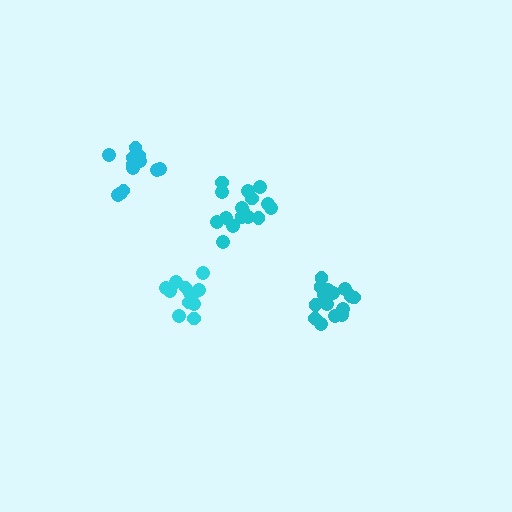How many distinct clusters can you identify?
There are 4 distinct clusters.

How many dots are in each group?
Group 1: 13 dots, Group 2: 15 dots, Group 3: 12 dots, Group 4: 17 dots (57 total).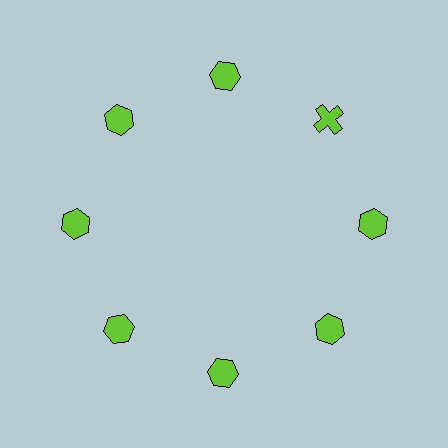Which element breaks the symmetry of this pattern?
The lime cross at roughly the 2 o'clock position breaks the symmetry. All other shapes are lime hexagons.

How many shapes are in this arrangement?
There are 8 shapes arranged in a ring pattern.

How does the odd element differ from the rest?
It has a different shape: cross instead of hexagon.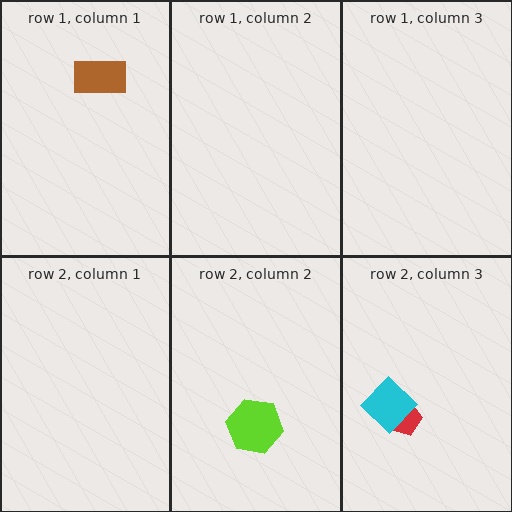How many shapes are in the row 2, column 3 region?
2.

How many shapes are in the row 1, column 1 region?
1.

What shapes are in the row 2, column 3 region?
The red pentagon, the cyan diamond.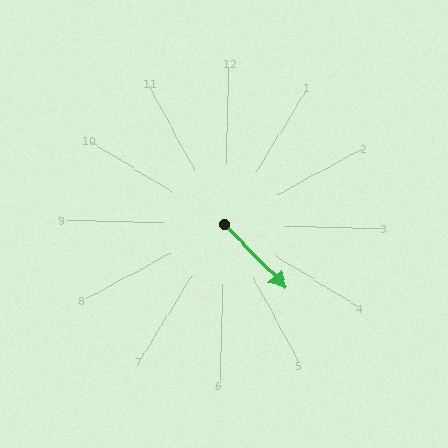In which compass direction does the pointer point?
Southeast.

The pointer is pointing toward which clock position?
Roughly 4 o'clock.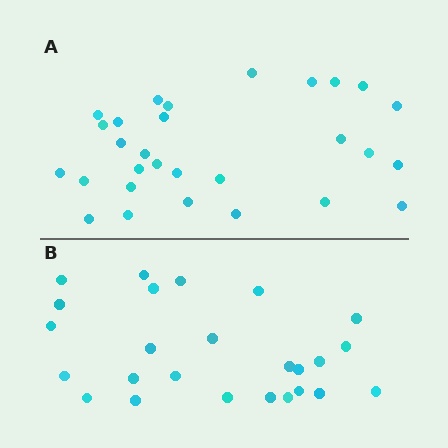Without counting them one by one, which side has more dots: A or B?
Region A (the top region) has more dots.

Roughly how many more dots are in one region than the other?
Region A has about 4 more dots than region B.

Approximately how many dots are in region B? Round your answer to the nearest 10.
About 20 dots. (The exact count is 25, which rounds to 20.)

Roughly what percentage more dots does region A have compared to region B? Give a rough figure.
About 15% more.